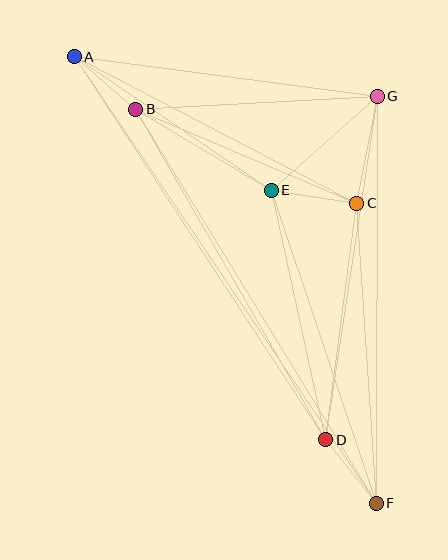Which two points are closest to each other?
Points D and F are closest to each other.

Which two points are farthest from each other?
Points A and F are farthest from each other.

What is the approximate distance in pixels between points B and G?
The distance between B and G is approximately 242 pixels.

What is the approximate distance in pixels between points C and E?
The distance between C and E is approximately 87 pixels.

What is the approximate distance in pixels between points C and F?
The distance between C and F is approximately 300 pixels.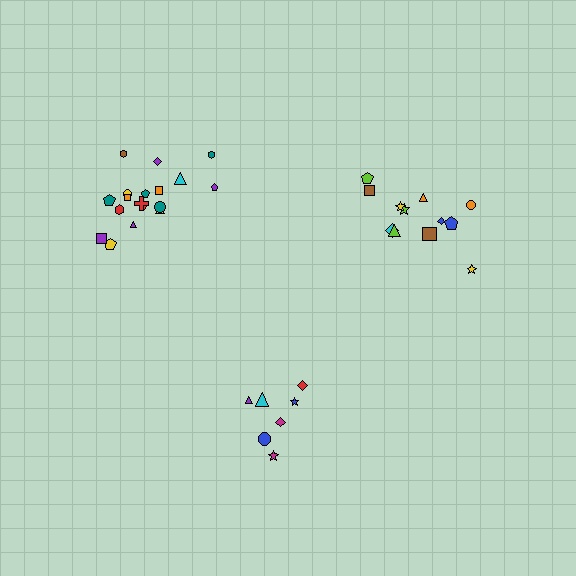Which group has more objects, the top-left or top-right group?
The top-left group.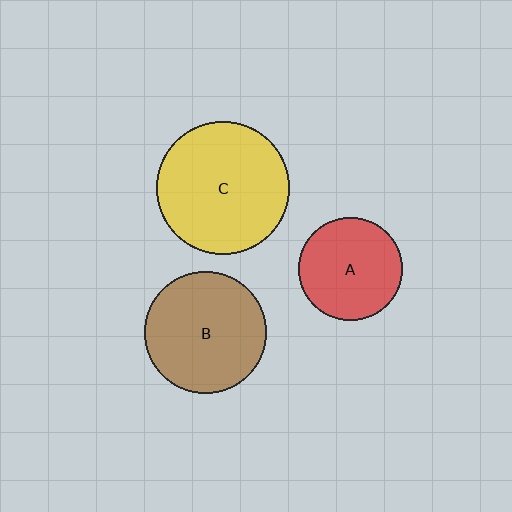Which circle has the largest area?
Circle C (yellow).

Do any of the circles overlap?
No, none of the circles overlap.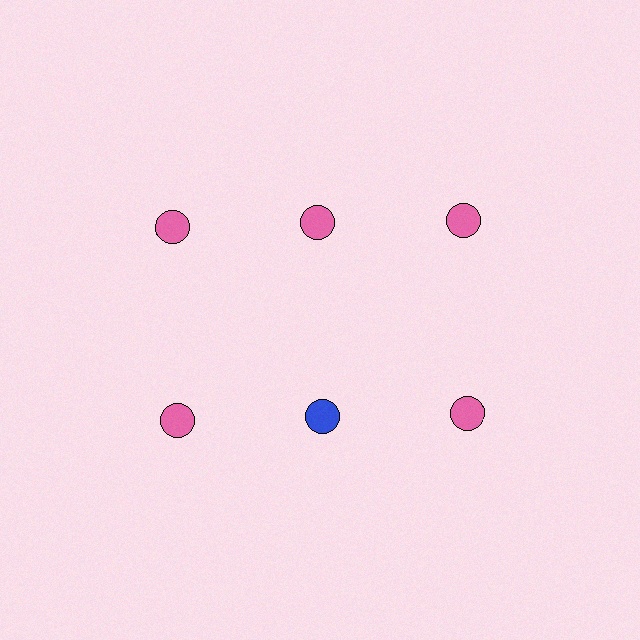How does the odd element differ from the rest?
It has a different color: blue instead of pink.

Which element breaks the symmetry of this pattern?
The blue circle in the second row, second from left column breaks the symmetry. All other shapes are pink circles.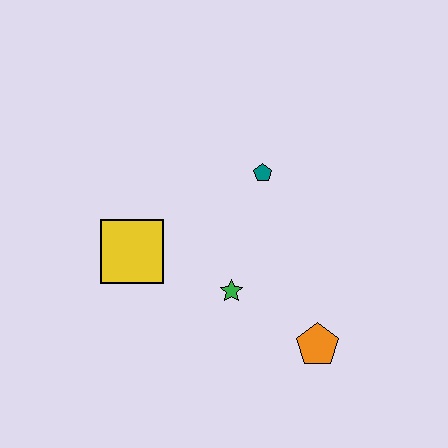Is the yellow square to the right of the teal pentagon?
No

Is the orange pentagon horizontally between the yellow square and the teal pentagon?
No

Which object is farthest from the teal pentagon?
The orange pentagon is farthest from the teal pentagon.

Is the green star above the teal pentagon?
No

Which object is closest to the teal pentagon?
The green star is closest to the teal pentagon.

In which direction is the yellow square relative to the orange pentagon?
The yellow square is to the left of the orange pentagon.